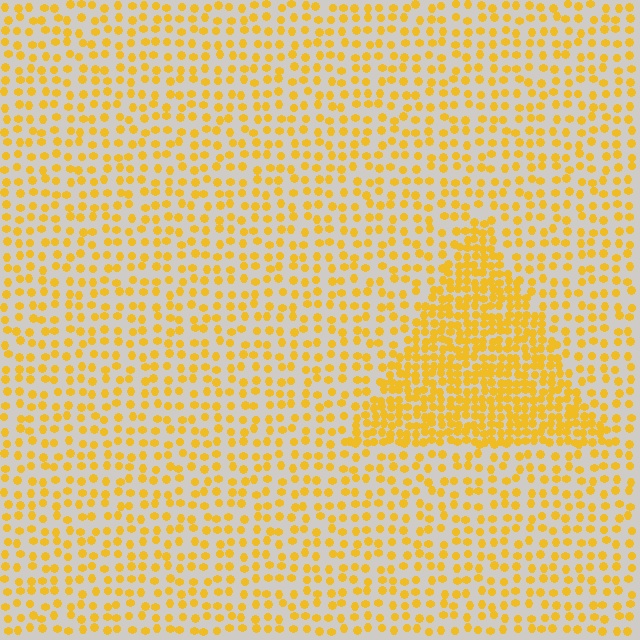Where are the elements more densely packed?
The elements are more densely packed inside the triangle boundary.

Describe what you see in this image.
The image contains small yellow elements arranged at two different densities. A triangle-shaped region is visible where the elements are more densely packed than the surrounding area.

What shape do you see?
I see a triangle.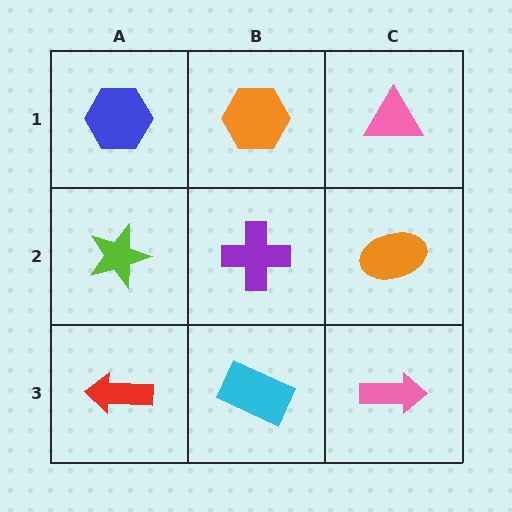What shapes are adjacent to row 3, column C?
An orange ellipse (row 2, column C), a cyan rectangle (row 3, column B).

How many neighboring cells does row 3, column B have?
3.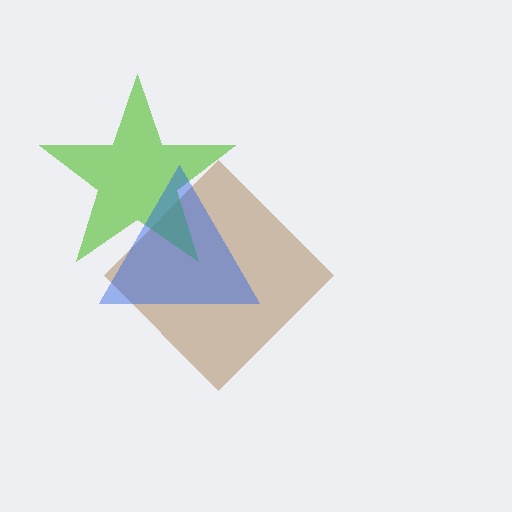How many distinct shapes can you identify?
There are 3 distinct shapes: a brown diamond, a lime star, a blue triangle.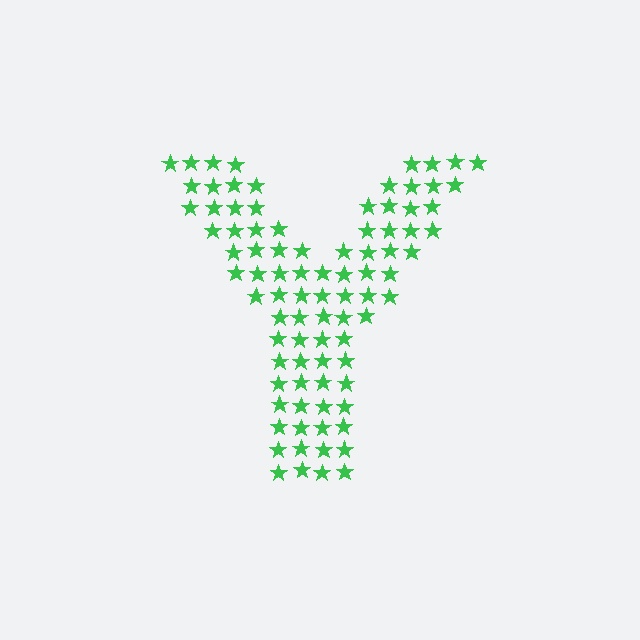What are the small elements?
The small elements are stars.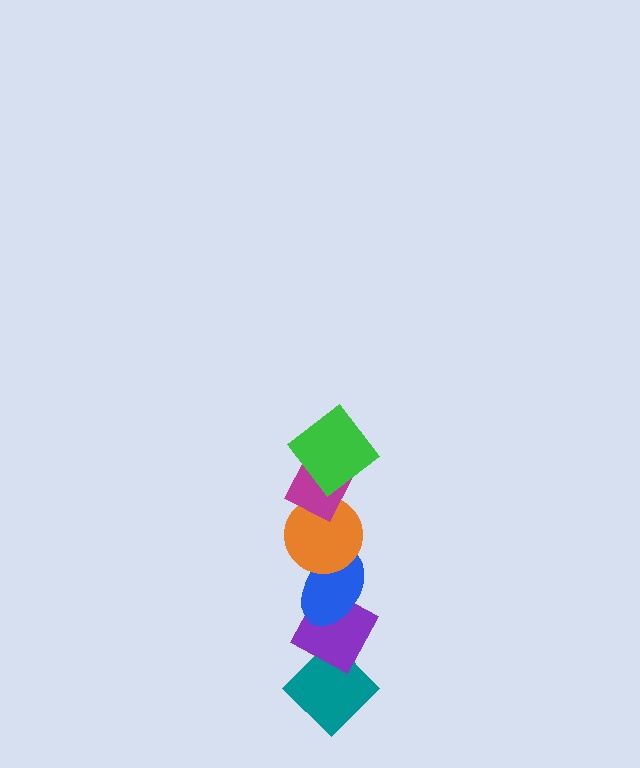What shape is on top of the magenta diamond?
The green diamond is on top of the magenta diamond.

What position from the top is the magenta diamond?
The magenta diamond is 2nd from the top.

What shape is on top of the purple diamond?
The blue ellipse is on top of the purple diamond.